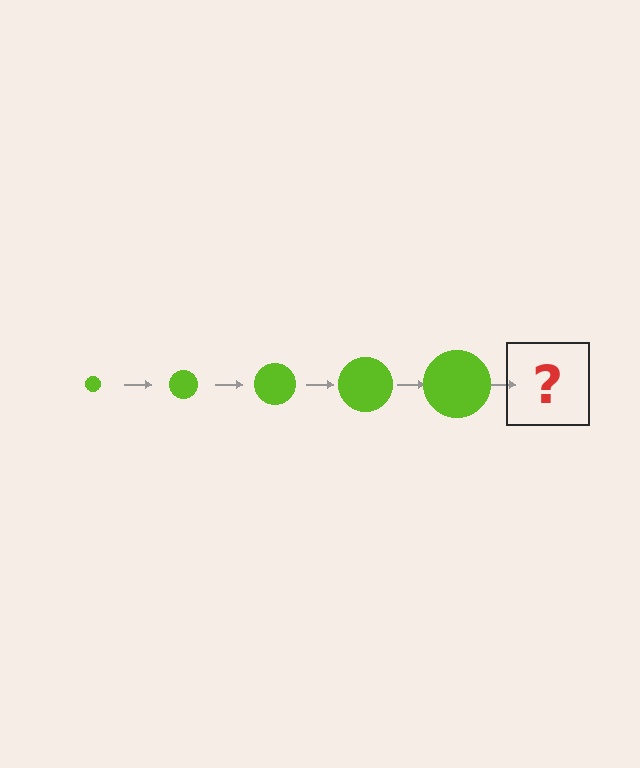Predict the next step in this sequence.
The next step is a lime circle, larger than the previous one.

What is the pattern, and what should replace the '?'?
The pattern is that the circle gets progressively larger each step. The '?' should be a lime circle, larger than the previous one.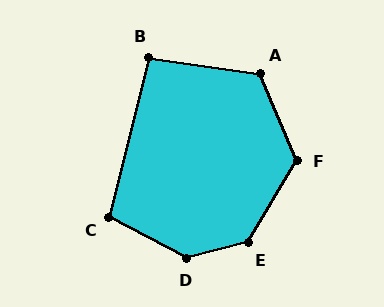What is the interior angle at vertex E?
Approximately 135 degrees (obtuse).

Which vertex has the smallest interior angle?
B, at approximately 96 degrees.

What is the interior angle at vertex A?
Approximately 121 degrees (obtuse).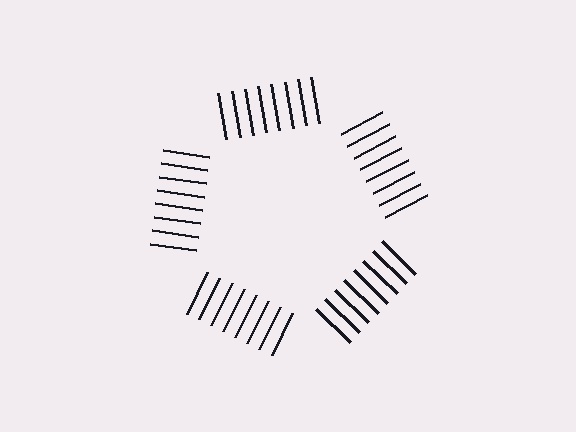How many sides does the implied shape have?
5 sides — the line-ends trace a pentagon.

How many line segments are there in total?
40 — 8 along each of the 5 edges.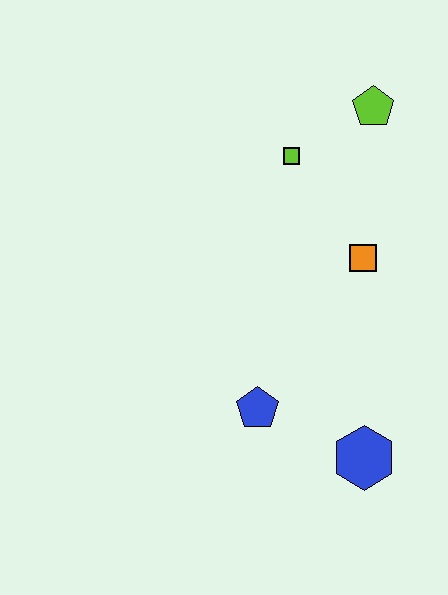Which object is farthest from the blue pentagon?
The lime pentagon is farthest from the blue pentagon.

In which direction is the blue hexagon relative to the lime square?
The blue hexagon is below the lime square.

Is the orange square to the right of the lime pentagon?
No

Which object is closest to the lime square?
The lime pentagon is closest to the lime square.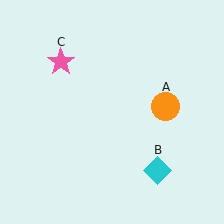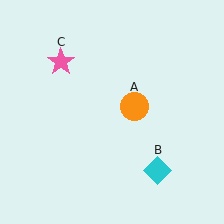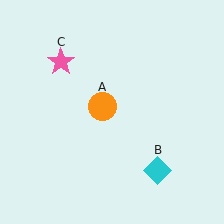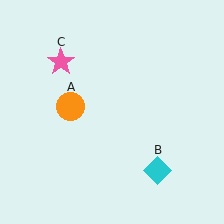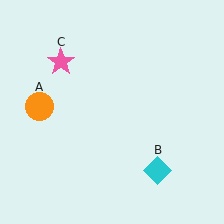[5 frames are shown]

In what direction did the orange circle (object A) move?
The orange circle (object A) moved left.